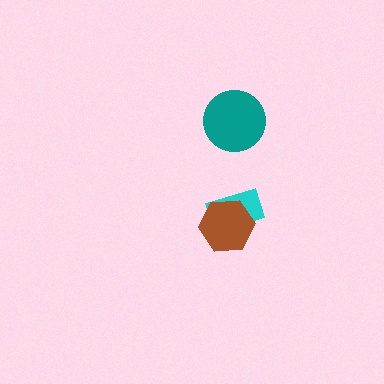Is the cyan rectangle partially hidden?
Yes, it is partially covered by another shape.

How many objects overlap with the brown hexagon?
1 object overlaps with the brown hexagon.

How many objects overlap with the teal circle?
0 objects overlap with the teal circle.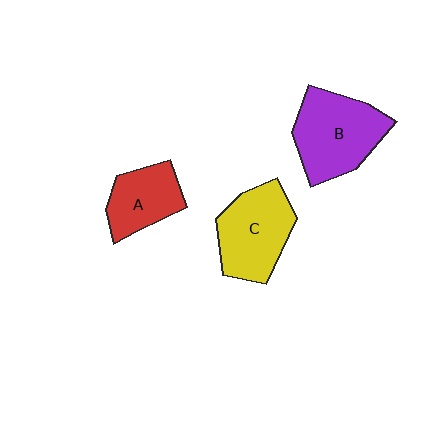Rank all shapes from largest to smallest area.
From largest to smallest: B (purple), C (yellow), A (red).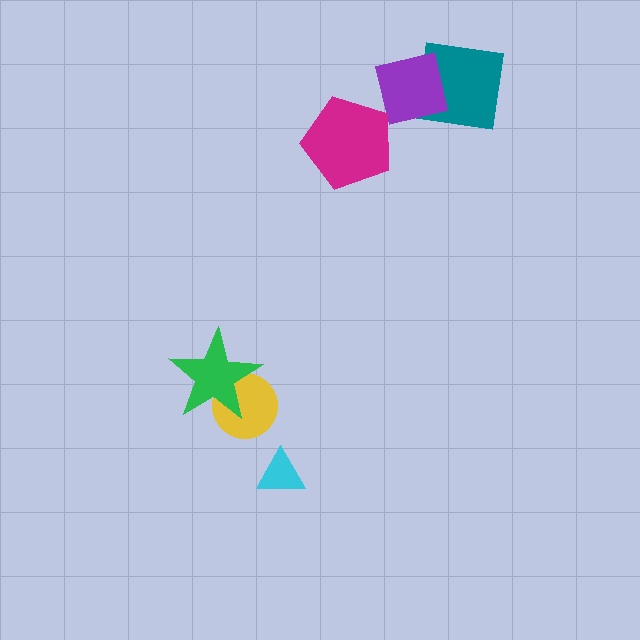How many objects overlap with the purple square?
1 object overlaps with the purple square.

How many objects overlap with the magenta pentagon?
0 objects overlap with the magenta pentagon.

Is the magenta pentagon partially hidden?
No, no other shape covers it.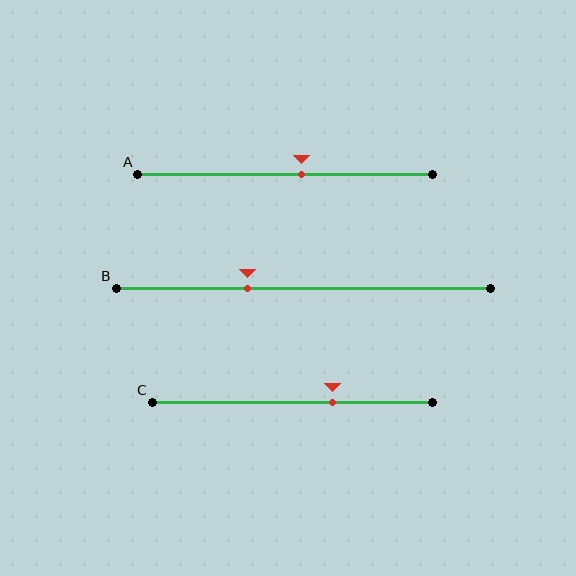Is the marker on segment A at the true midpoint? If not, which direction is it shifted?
No, the marker on segment A is shifted to the right by about 6% of the segment length.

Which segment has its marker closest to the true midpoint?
Segment A has its marker closest to the true midpoint.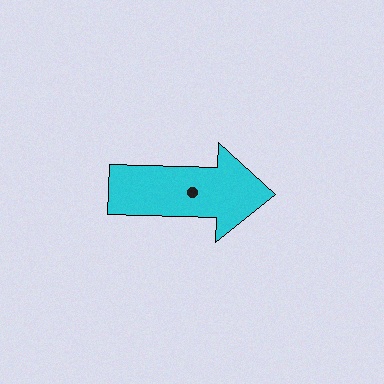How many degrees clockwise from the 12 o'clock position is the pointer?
Approximately 92 degrees.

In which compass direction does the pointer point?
East.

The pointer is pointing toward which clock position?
Roughly 3 o'clock.